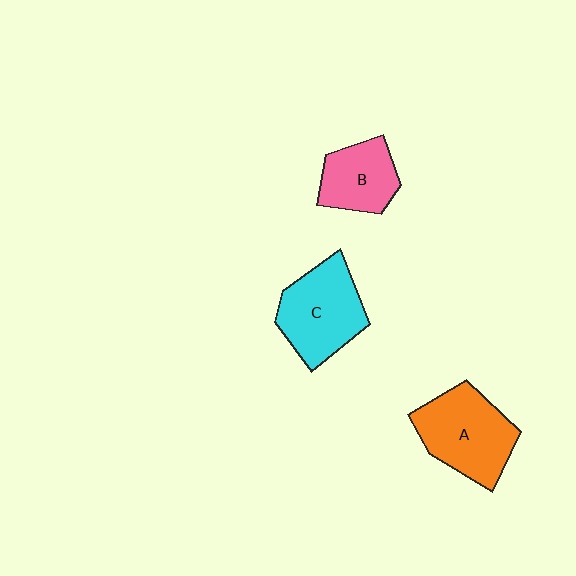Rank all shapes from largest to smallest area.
From largest to smallest: A (orange), C (cyan), B (pink).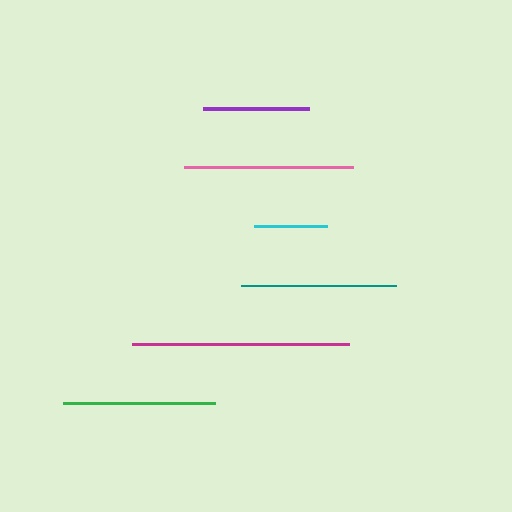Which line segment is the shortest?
The cyan line is the shortest at approximately 73 pixels.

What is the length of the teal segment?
The teal segment is approximately 155 pixels long.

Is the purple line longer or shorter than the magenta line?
The magenta line is longer than the purple line.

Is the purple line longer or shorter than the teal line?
The teal line is longer than the purple line.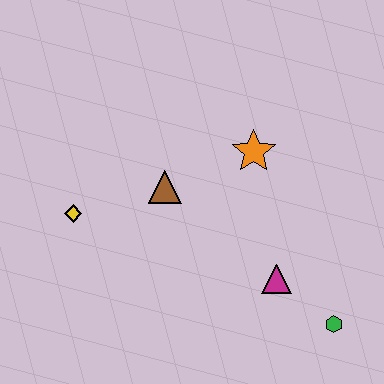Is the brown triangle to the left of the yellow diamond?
No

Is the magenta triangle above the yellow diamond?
No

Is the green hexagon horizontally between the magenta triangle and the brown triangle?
No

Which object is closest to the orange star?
The brown triangle is closest to the orange star.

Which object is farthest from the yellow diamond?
The green hexagon is farthest from the yellow diamond.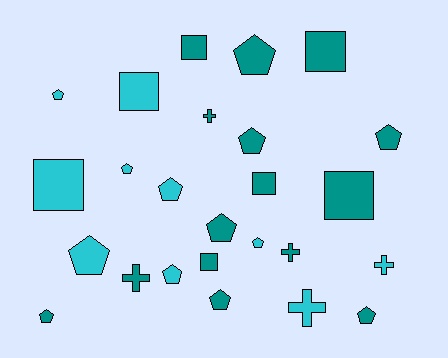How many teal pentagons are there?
There are 7 teal pentagons.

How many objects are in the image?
There are 25 objects.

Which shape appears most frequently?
Pentagon, with 13 objects.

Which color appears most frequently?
Teal, with 15 objects.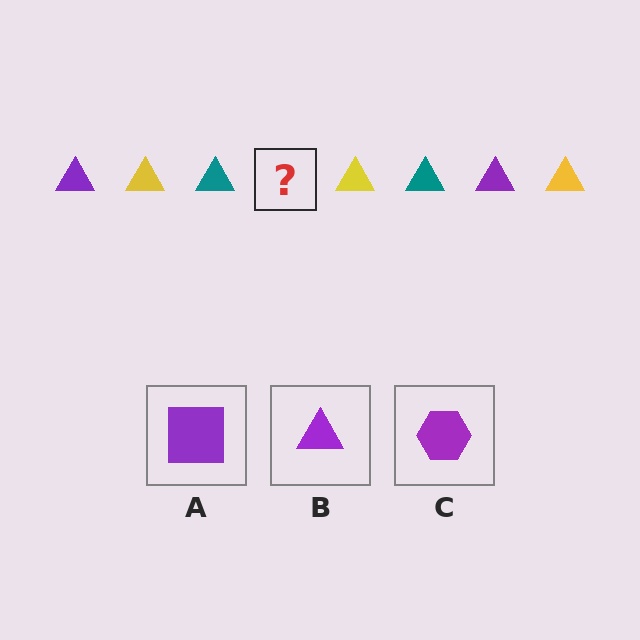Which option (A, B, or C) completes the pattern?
B.